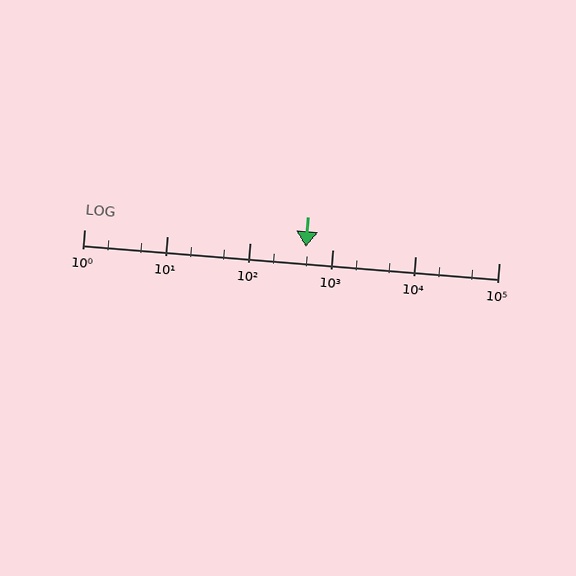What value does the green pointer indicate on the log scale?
The pointer indicates approximately 470.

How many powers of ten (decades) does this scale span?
The scale spans 5 decades, from 1 to 100000.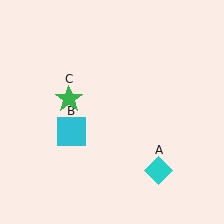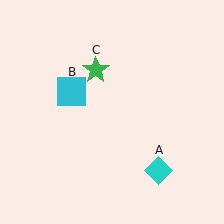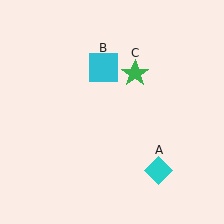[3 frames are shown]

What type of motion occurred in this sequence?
The cyan square (object B), green star (object C) rotated clockwise around the center of the scene.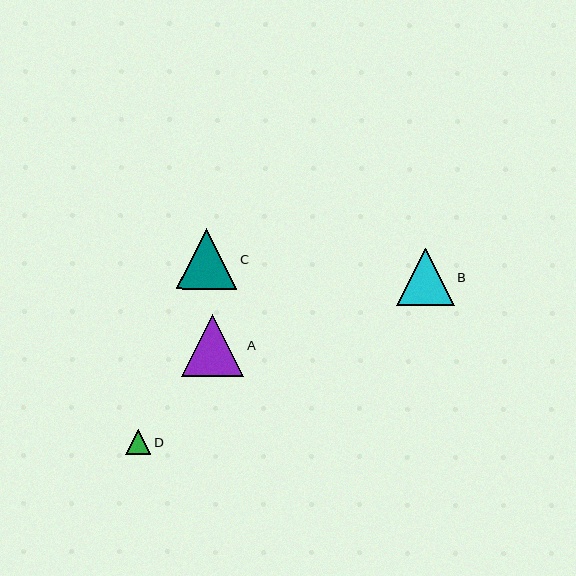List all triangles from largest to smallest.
From largest to smallest: A, C, B, D.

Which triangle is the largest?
Triangle A is the largest with a size of approximately 62 pixels.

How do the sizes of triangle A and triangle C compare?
Triangle A and triangle C are approximately the same size.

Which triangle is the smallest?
Triangle D is the smallest with a size of approximately 25 pixels.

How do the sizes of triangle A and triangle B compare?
Triangle A and triangle B are approximately the same size.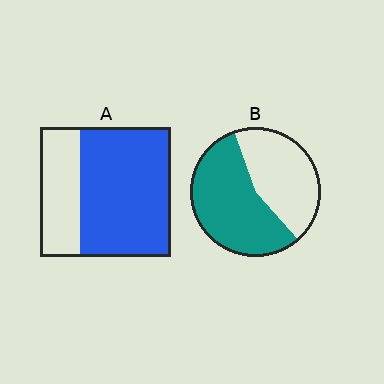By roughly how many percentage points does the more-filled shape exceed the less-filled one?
By roughly 15 percentage points (A over B).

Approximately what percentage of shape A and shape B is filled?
A is approximately 70% and B is approximately 55%.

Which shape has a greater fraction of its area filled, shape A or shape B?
Shape A.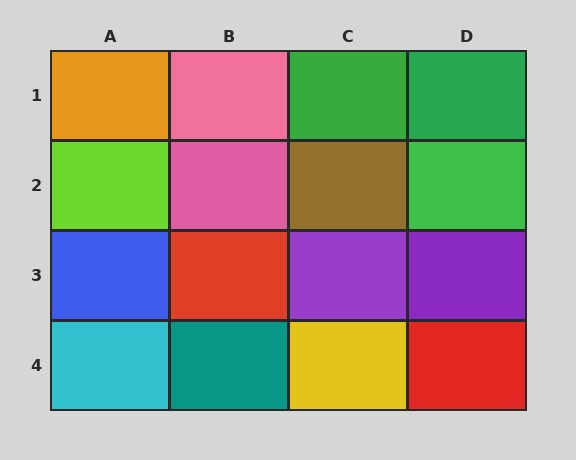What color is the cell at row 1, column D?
Green.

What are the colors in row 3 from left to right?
Blue, red, purple, purple.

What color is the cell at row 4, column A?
Cyan.